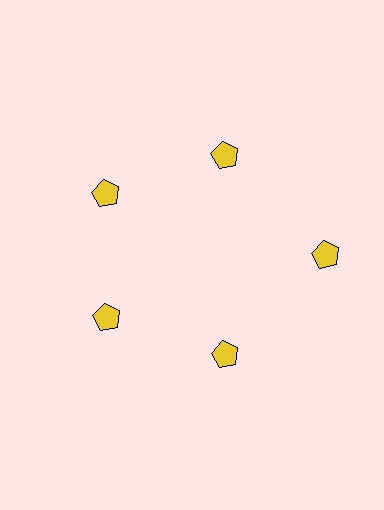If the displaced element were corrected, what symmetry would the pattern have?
It would have 5-fold rotational symmetry — the pattern would map onto itself every 72 degrees.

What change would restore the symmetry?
The symmetry would be restored by moving it inward, back onto the ring so that all 5 pentagons sit at equal angles and equal distance from the center.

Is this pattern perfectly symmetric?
No. The 5 yellow pentagons are arranged in a ring, but one element near the 3 o'clock position is pushed outward from the center, breaking the 5-fold rotational symmetry.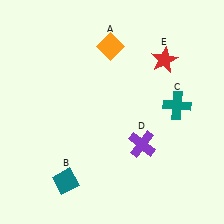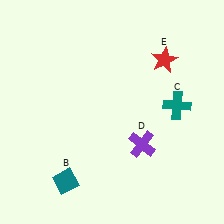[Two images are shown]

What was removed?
The orange diamond (A) was removed in Image 2.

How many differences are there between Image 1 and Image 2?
There is 1 difference between the two images.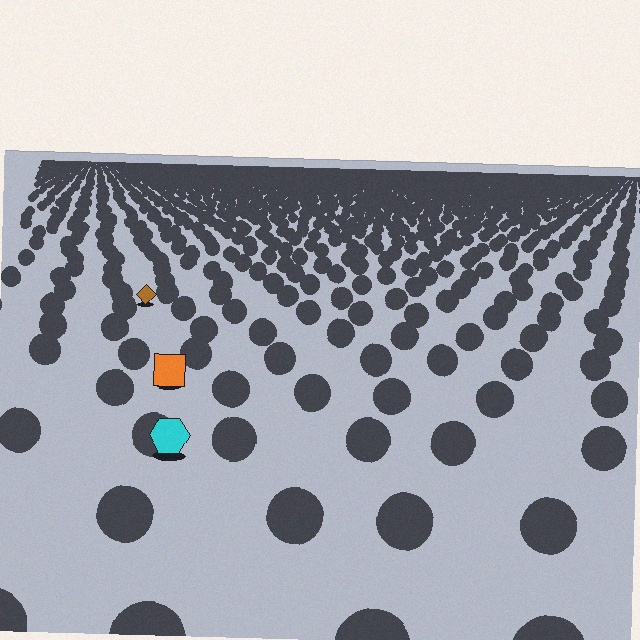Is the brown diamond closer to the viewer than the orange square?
No. The orange square is closer — you can tell from the texture gradient: the ground texture is coarser near it.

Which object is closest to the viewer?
The cyan hexagon is closest. The texture marks near it are larger and more spread out.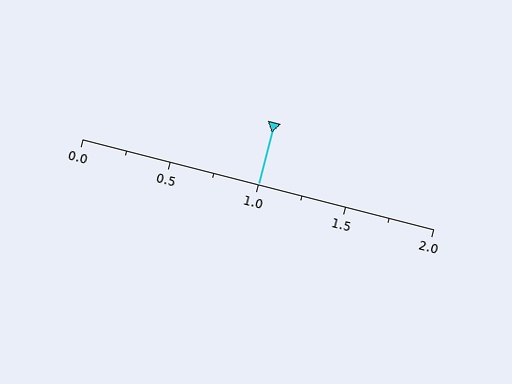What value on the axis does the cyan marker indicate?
The marker indicates approximately 1.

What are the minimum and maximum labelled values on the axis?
The axis runs from 0.0 to 2.0.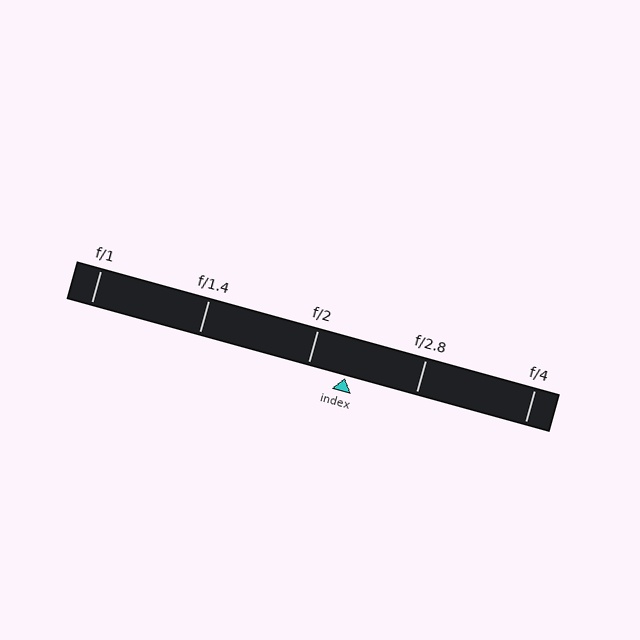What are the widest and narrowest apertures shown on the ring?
The widest aperture shown is f/1 and the narrowest is f/4.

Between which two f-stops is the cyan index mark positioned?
The index mark is between f/2 and f/2.8.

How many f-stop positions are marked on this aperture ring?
There are 5 f-stop positions marked.